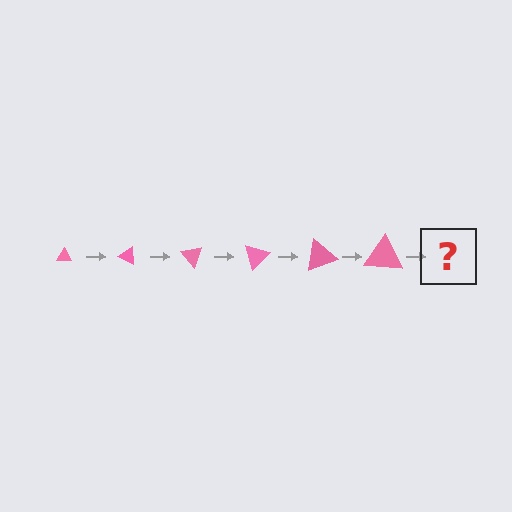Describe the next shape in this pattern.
It should be a triangle, larger than the previous one and rotated 150 degrees from the start.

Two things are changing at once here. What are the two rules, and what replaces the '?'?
The two rules are that the triangle grows larger each step and it rotates 25 degrees each step. The '?' should be a triangle, larger than the previous one and rotated 150 degrees from the start.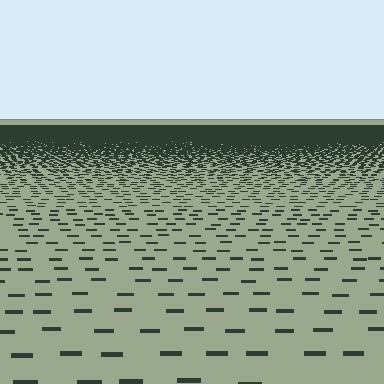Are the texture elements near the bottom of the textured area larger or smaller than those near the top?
Larger. Near the bottom, elements are closer to the viewer and appear at a bigger on-screen size.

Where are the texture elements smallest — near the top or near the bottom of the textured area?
Near the top.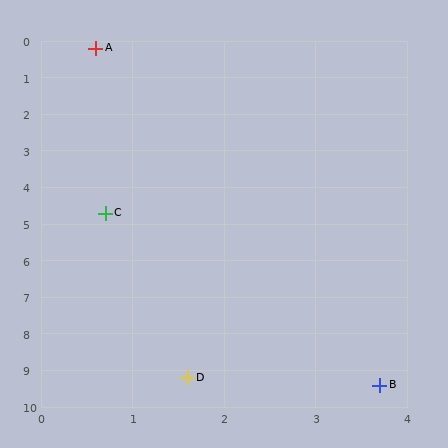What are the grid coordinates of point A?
Point A is at approximately (0.6, 0.2).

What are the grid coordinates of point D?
Point D is at approximately (1.6, 9.2).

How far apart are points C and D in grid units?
Points C and D are about 4.6 grid units apart.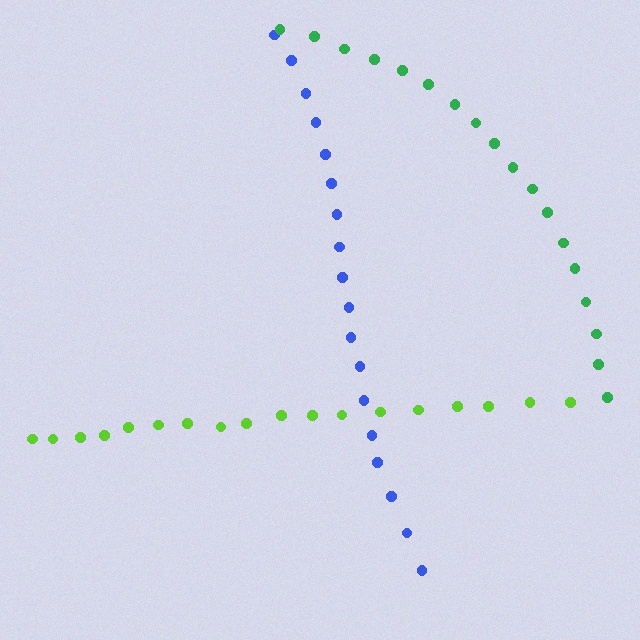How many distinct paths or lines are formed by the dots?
There are 3 distinct paths.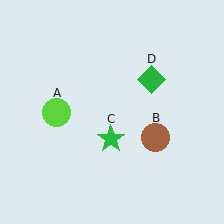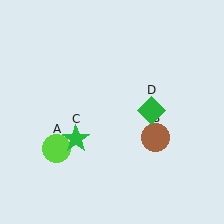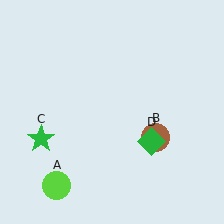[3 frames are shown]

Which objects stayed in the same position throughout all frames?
Brown circle (object B) remained stationary.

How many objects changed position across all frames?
3 objects changed position: lime circle (object A), green star (object C), green diamond (object D).